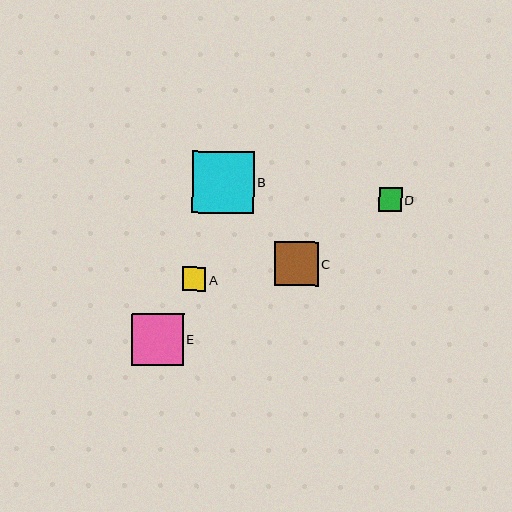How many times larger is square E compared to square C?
Square E is approximately 1.2 times the size of square C.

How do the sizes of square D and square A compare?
Square D and square A are approximately the same size.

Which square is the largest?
Square B is the largest with a size of approximately 62 pixels.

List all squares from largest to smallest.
From largest to smallest: B, E, C, D, A.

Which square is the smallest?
Square A is the smallest with a size of approximately 23 pixels.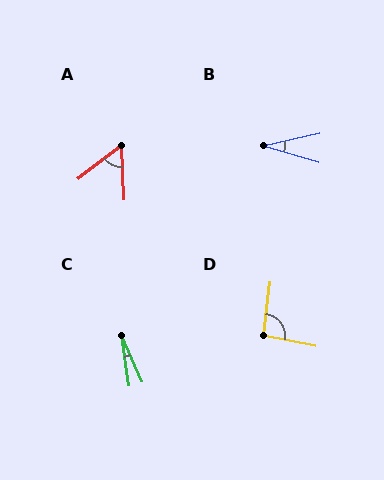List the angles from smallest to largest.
C (16°), B (28°), A (55°), D (93°).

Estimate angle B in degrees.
Approximately 28 degrees.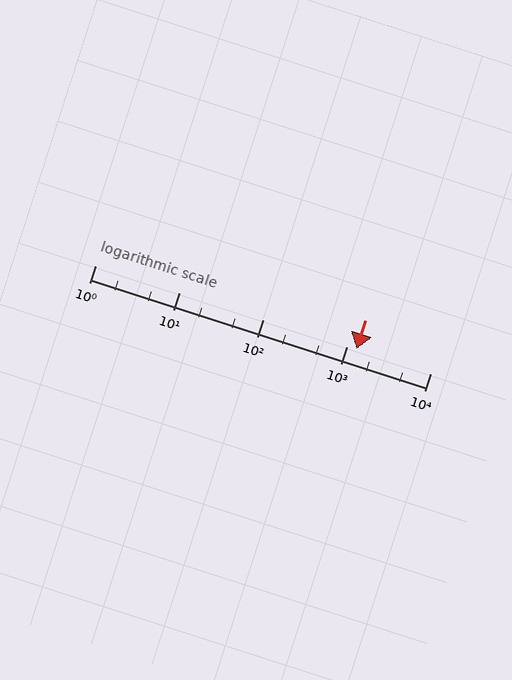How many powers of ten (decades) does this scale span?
The scale spans 4 decades, from 1 to 10000.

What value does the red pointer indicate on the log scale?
The pointer indicates approximately 1300.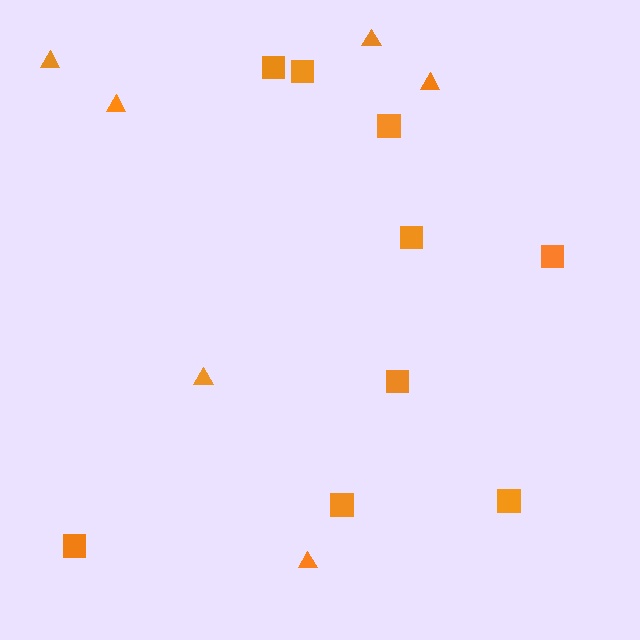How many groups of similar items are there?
There are 2 groups: one group of triangles (6) and one group of squares (9).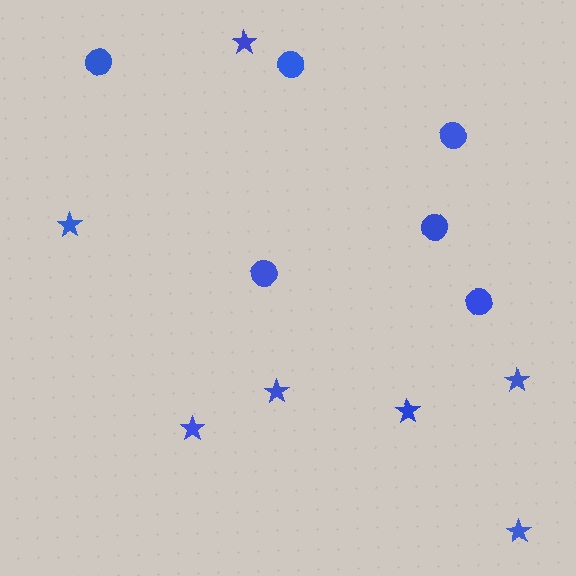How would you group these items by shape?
There are 2 groups: one group of circles (6) and one group of stars (7).